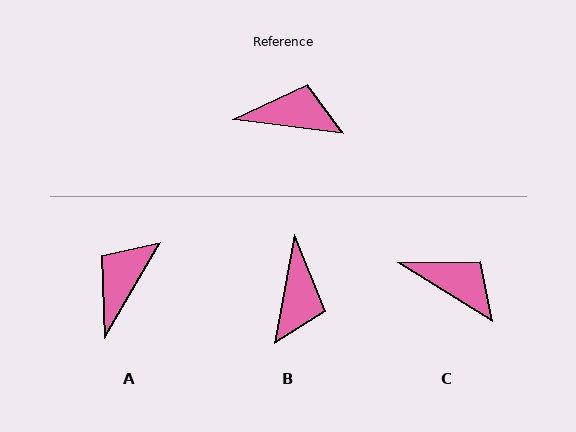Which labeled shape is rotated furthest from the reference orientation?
B, about 93 degrees away.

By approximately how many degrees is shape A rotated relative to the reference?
Approximately 67 degrees counter-clockwise.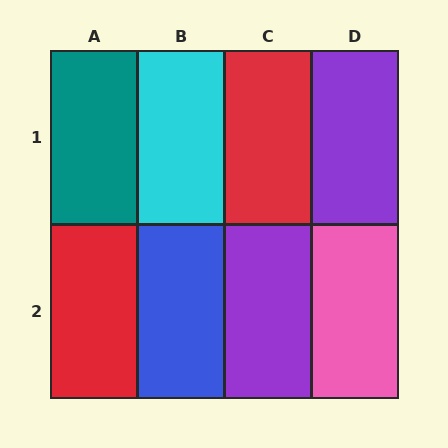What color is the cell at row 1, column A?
Teal.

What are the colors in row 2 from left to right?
Red, blue, purple, pink.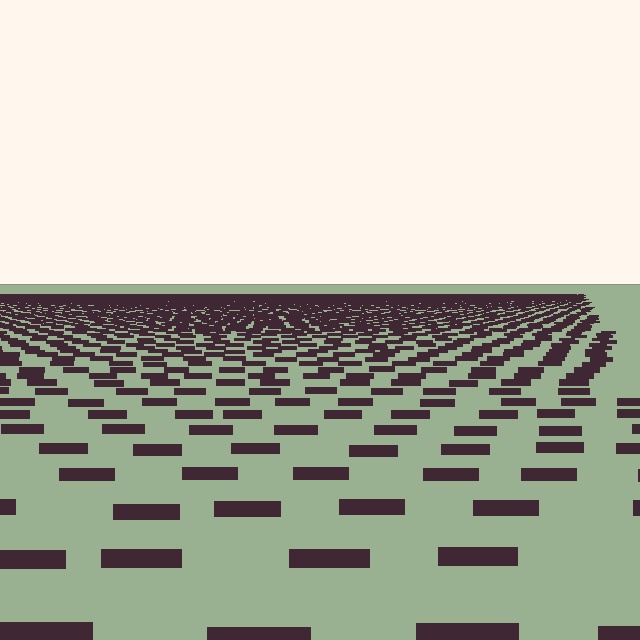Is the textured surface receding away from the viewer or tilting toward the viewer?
The surface is receding away from the viewer. Texture elements get smaller and denser toward the top.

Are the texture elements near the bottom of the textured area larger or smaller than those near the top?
Larger. Near the bottom, elements are closer to the viewer and appear at a bigger on-screen size.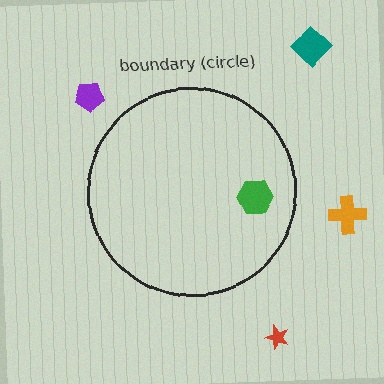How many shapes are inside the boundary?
1 inside, 4 outside.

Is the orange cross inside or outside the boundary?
Outside.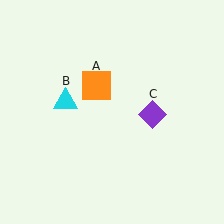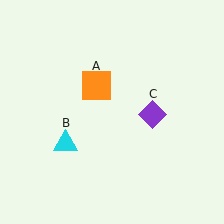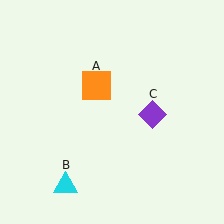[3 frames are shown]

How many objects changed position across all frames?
1 object changed position: cyan triangle (object B).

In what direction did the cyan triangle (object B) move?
The cyan triangle (object B) moved down.